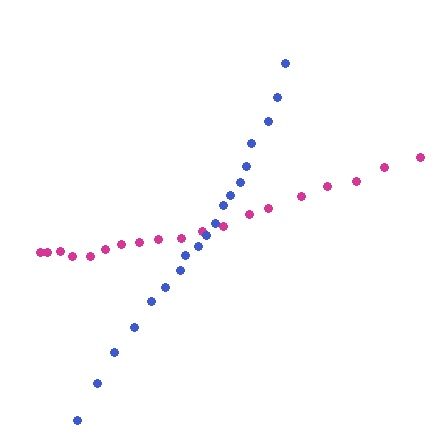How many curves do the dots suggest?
There are 2 distinct paths.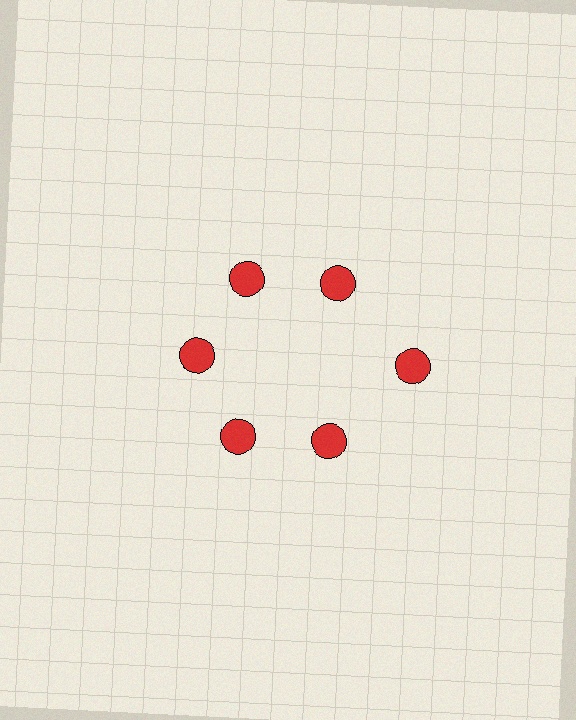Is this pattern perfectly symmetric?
No. The 6 red circles are arranged in a ring, but one element near the 3 o'clock position is pushed outward from the center, breaking the 6-fold rotational symmetry.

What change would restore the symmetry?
The symmetry would be restored by moving it inward, back onto the ring so that all 6 circles sit at equal angles and equal distance from the center.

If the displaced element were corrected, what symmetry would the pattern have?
It would have 6-fold rotational symmetry — the pattern would map onto itself every 60 degrees.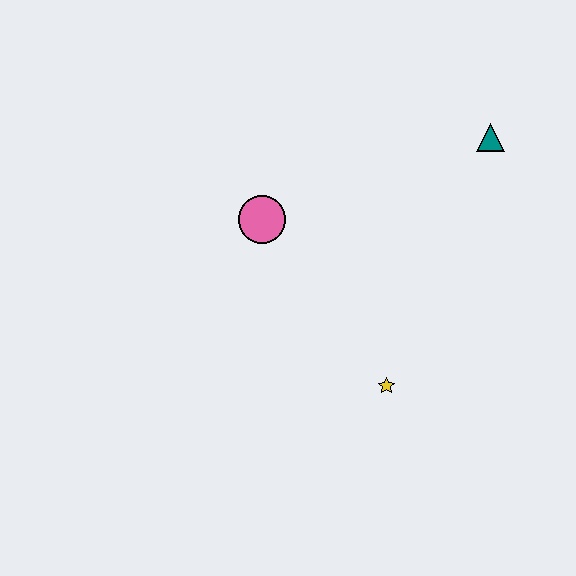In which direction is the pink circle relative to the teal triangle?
The pink circle is to the left of the teal triangle.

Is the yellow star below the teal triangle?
Yes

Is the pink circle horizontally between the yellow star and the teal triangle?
No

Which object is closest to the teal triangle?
The pink circle is closest to the teal triangle.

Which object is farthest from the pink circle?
The teal triangle is farthest from the pink circle.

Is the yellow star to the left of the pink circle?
No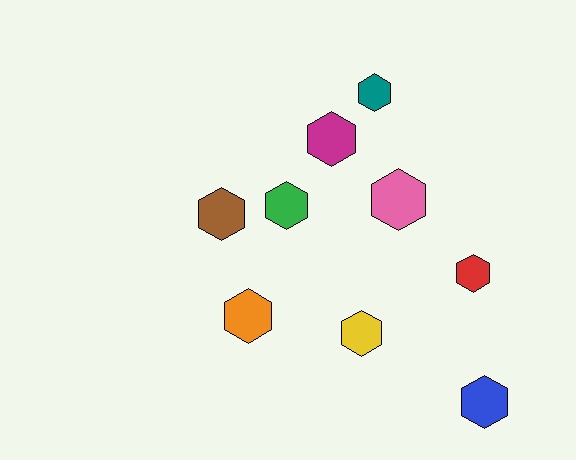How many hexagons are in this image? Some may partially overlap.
There are 9 hexagons.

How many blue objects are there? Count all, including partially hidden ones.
There is 1 blue object.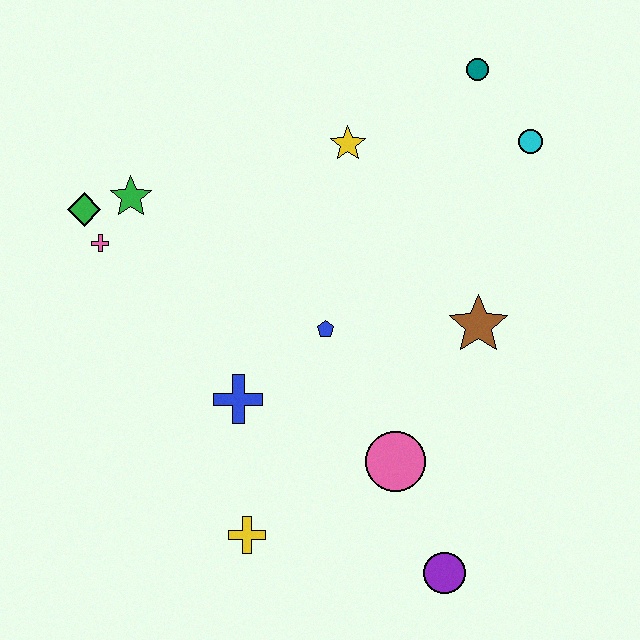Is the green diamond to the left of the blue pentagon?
Yes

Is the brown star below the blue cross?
No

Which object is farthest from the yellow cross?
The teal circle is farthest from the yellow cross.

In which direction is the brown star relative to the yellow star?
The brown star is below the yellow star.